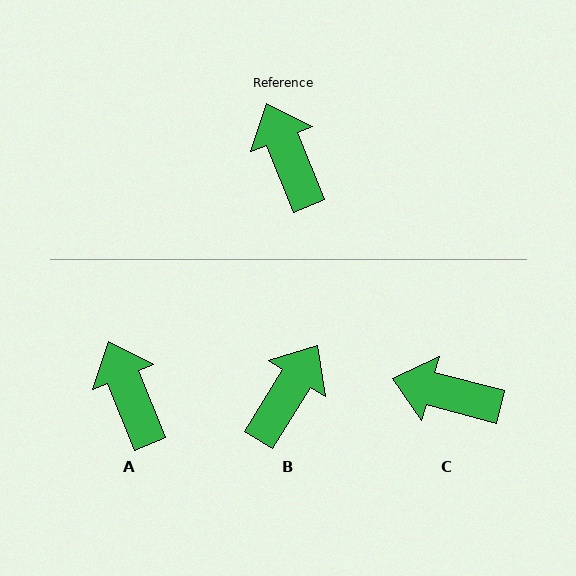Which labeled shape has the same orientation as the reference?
A.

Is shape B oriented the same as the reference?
No, it is off by about 54 degrees.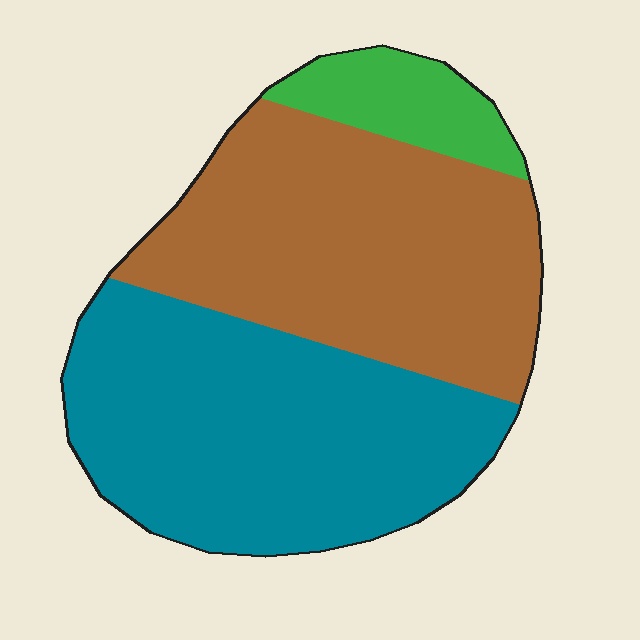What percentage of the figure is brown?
Brown takes up between a third and a half of the figure.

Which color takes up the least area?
Green, at roughly 10%.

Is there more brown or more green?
Brown.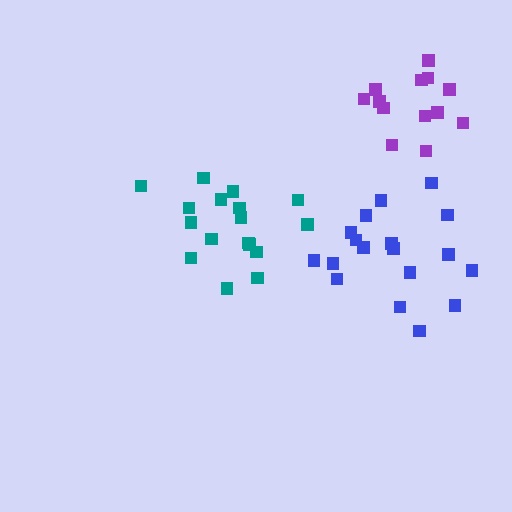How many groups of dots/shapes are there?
There are 3 groups.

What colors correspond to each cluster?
The clusters are colored: blue, purple, teal.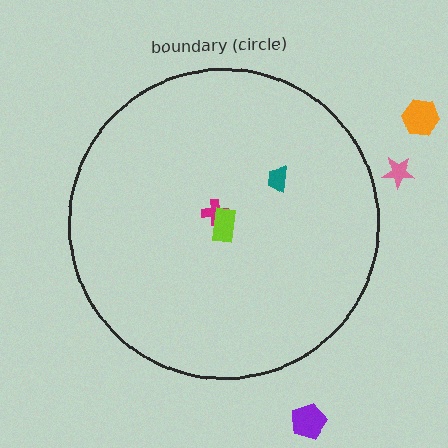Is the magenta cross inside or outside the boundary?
Inside.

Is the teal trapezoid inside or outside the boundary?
Inside.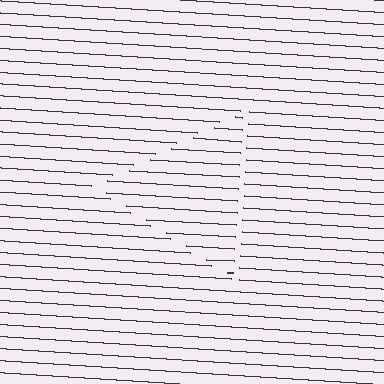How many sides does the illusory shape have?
3 sides — the line-ends trace a triangle.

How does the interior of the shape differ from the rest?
The interior of the shape contains the same grating, shifted by half a period — the contour is defined by the phase discontinuity where line-ends from the inner and outer gratings abut.